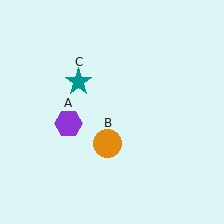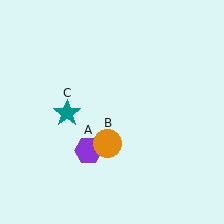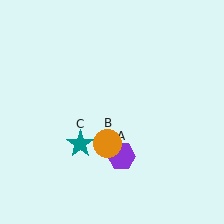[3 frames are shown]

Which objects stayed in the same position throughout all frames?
Orange circle (object B) remained stationary.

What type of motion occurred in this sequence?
The purple hexagon (object A), teal star (object C) rotated counterclockwise around the center of the scene.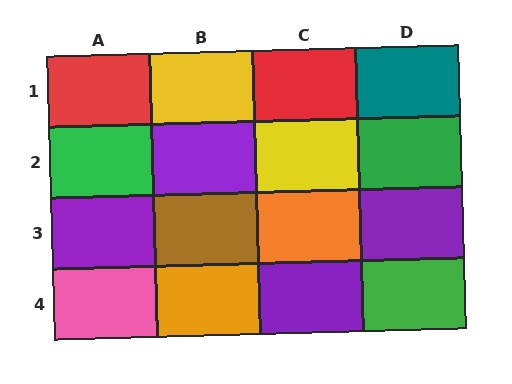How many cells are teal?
1 cell is teal.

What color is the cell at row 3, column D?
Purple.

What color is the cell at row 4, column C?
Purple.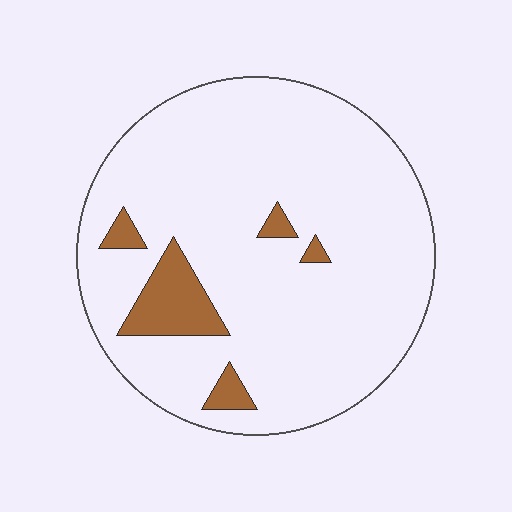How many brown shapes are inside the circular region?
5.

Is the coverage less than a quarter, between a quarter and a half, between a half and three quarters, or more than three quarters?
Less than a quarter.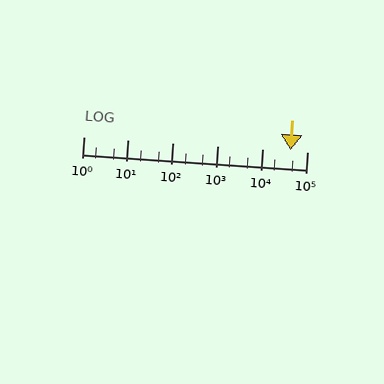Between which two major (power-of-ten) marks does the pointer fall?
The pointer is between 10000 and 100000.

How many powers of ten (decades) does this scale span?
The scale spans 5 decades, from 1 to 100000.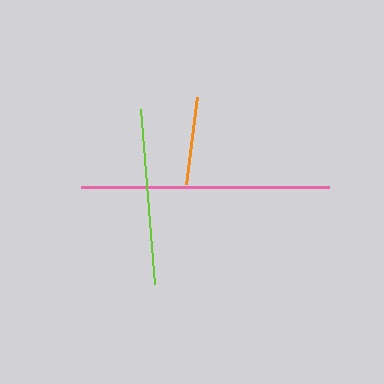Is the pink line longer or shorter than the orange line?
The pink line is longer than the orange line.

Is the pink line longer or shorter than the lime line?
The pink line is longer than the lime line.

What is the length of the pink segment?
The pink segment is approximately 248 pixels long.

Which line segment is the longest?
The pink line is the longest at approximately 248 pixels.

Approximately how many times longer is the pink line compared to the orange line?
The pink line is approximately 2.8 times the length of the orange line.